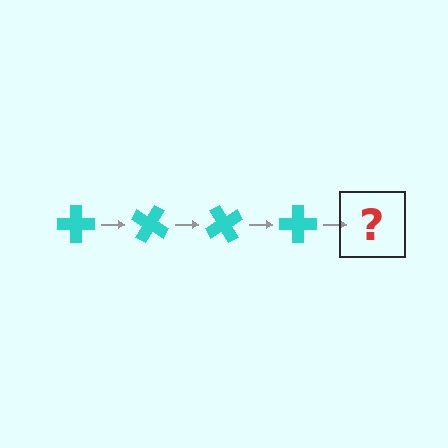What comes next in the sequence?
The next element should be a cyan cross rotated 120 degrees.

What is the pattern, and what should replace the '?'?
The pattern is that the cross rotates 30 degrees each step. The '?' should be a cyan cross rotated 120 degrees.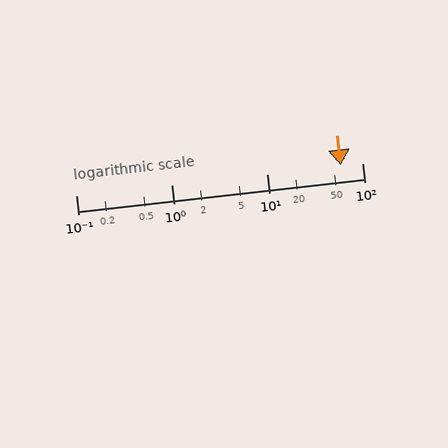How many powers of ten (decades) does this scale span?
The scale spans 3 decades, from 0.1 to 100.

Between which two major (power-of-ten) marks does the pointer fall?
The pointer is between 10 and 100.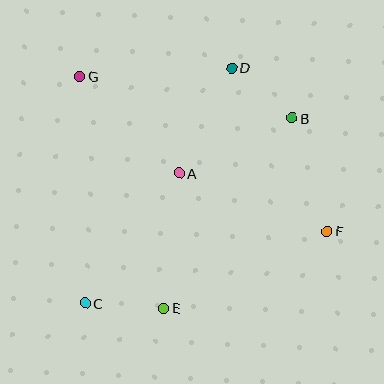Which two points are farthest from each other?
Points F and G are farthest from each other.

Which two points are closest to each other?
Points C and E are closest to each other.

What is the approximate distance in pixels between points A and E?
The distance between A and E is approximately 136 pixels.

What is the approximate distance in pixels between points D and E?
The distance between D and E is approximately 250 pixels.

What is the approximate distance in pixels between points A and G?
The distance between A and G is approximately 139 pixels.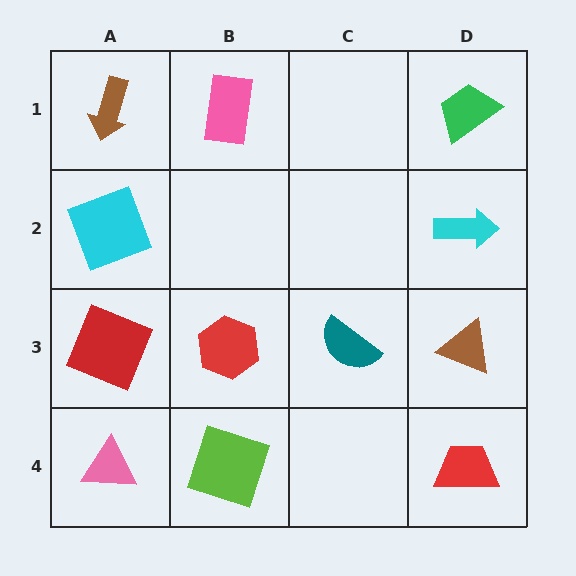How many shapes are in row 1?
3 shapes.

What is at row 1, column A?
A brown arrow.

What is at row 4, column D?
A red trapezoid.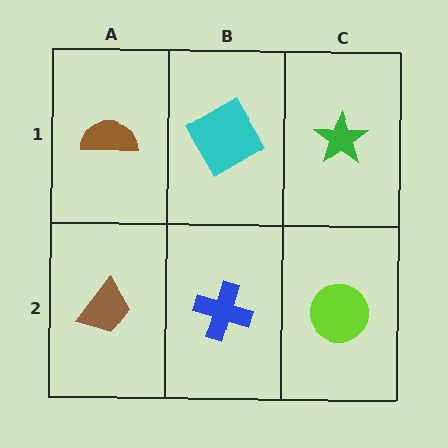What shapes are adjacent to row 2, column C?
A green star (row 1, column C), a blue cross (row 2, column B).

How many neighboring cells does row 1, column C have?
2.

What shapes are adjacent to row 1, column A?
A brown trapezoid (row 2, column A), a cyan diamond (row 1, column B).